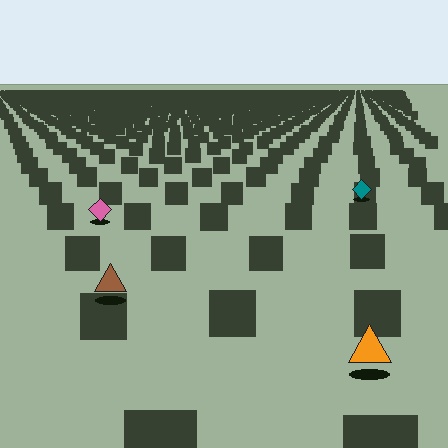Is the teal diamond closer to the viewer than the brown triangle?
No. The brown triangle is closer — you can tell from the texture gradient: the ground texture is coarser near it.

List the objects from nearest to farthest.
From nearest to farthest: the orange triangle, the brown triangle, the pink diamond, the teal diamond.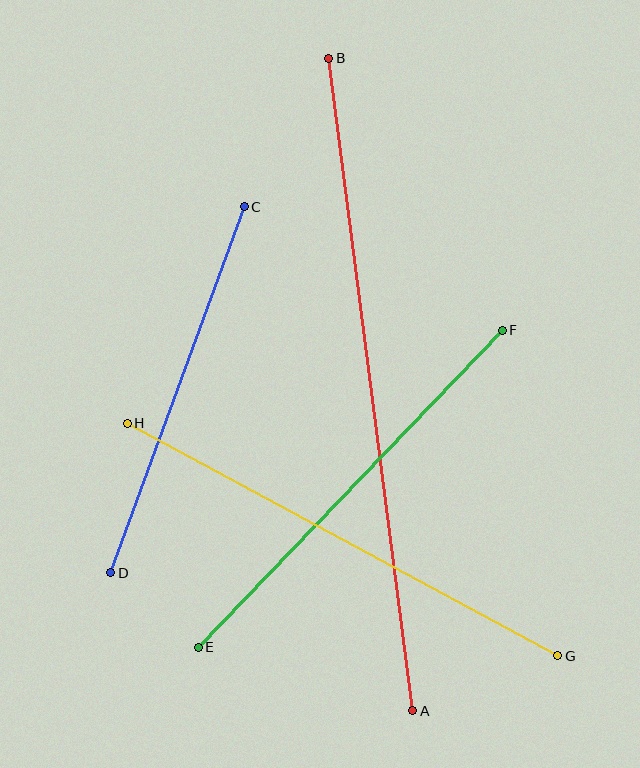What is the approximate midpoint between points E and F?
The midpoint is at approximately (350, 489) pixels.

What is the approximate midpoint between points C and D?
The midpoint is at approximately (178, 390) pixels.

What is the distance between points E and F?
The distance is approximately 439 pixels.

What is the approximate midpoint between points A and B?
The midpoint is at approximately (371, 385) pixels.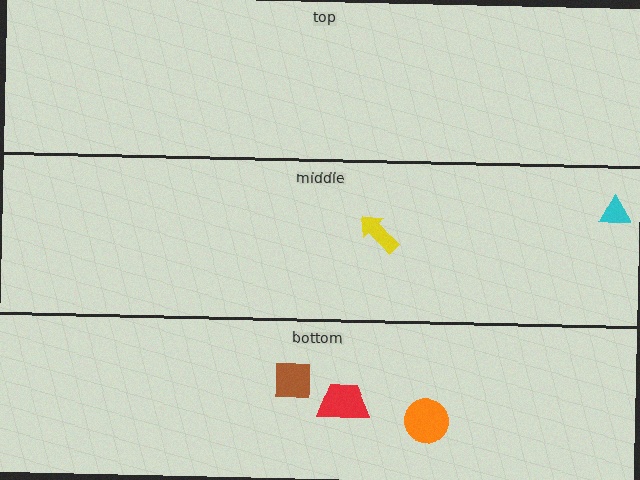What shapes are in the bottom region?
The red trapezoid, the orange circle, the brown square.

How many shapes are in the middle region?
2.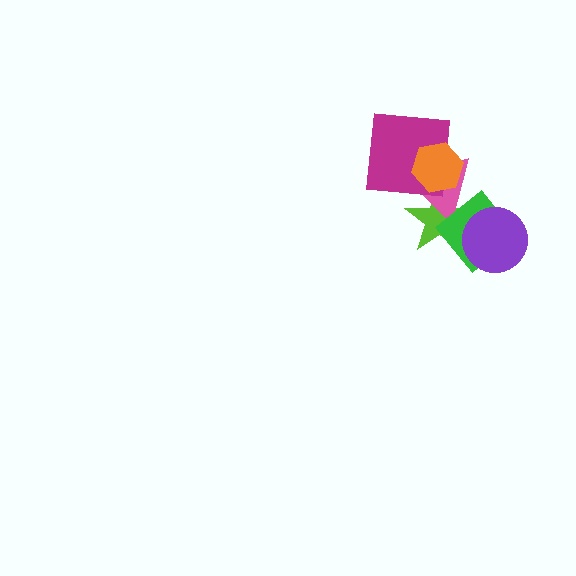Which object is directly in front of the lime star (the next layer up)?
The pink triangle is directly in front of the lime star.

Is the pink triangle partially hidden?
Yes, it is partially covered by another shape.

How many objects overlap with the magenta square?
2 objects overlap with the magenta square.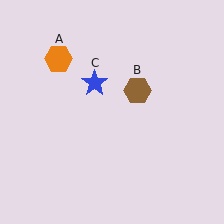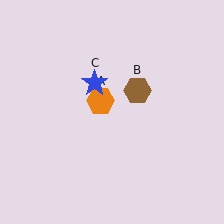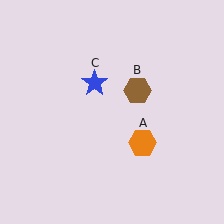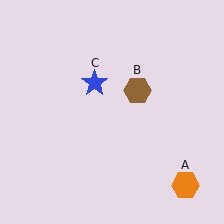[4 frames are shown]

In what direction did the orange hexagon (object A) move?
The orange hexagon (object A) moved down and to the right.